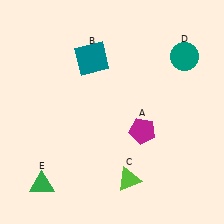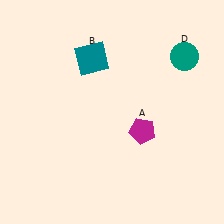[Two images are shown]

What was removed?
The green triangle (E), the lime triangle (C) were removed in Image 2.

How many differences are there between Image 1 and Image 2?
There are 2 differences between the two images.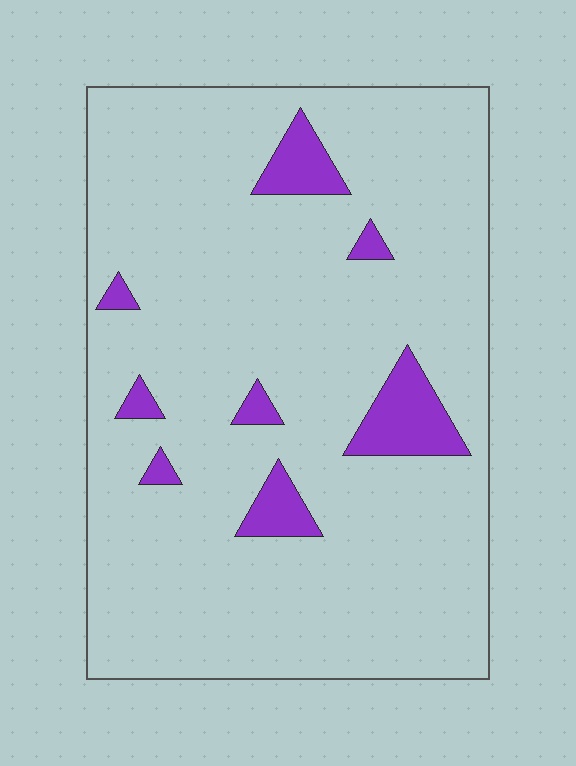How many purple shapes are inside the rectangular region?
8.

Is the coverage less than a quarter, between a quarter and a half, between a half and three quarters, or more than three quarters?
Less than a quarter.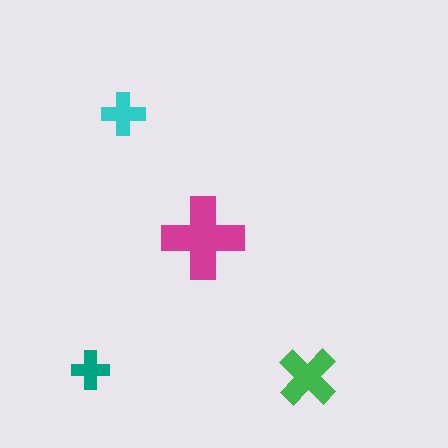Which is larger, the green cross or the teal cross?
The green one.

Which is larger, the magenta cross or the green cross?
The magenta one.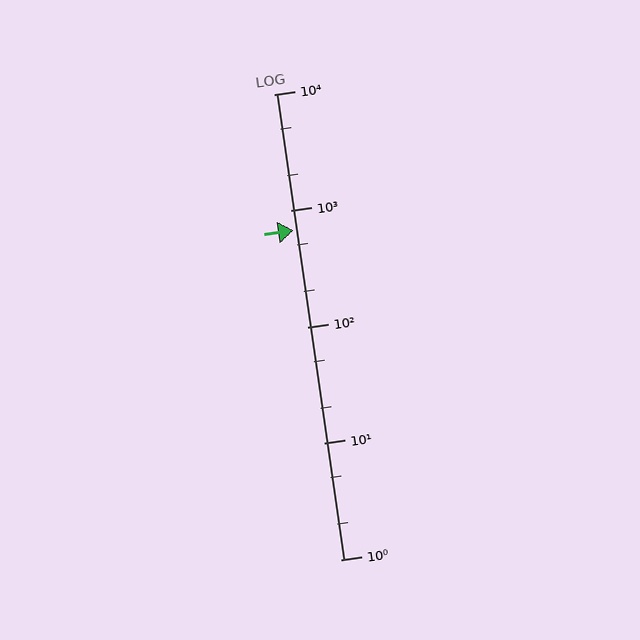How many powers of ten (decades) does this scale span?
The scale spans 4 decades, from 1 to 10000.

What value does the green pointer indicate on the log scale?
The pointer indicates approximately 680.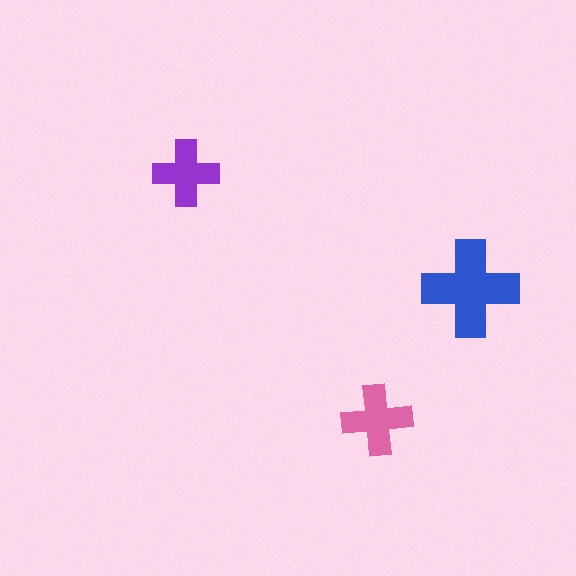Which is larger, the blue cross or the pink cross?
The blue one.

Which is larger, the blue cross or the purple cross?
The blue one.